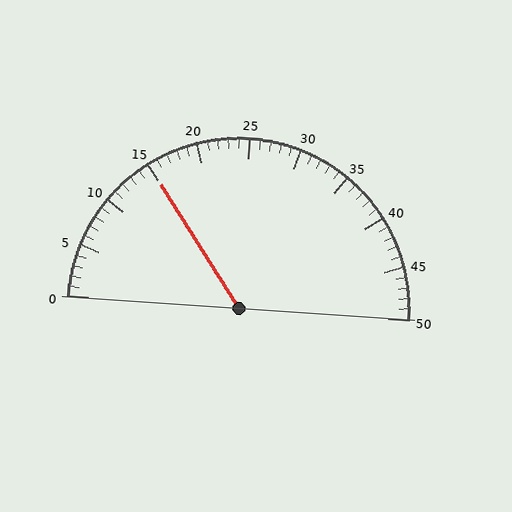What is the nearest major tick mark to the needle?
The nearest major tick mark is 15.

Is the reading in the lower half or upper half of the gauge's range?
The reading is in the lower half of the range (0 to 50).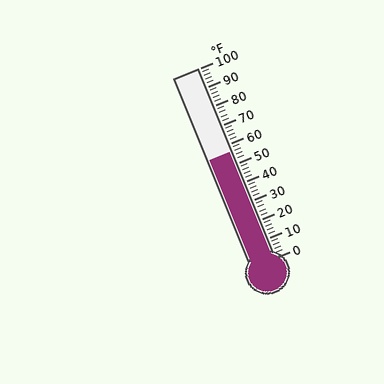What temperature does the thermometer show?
The thermometer shows approximately 56°F.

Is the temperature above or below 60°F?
The temperature is below 60°F.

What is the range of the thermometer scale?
The thermometer scale ranges from 0°F to 100°F.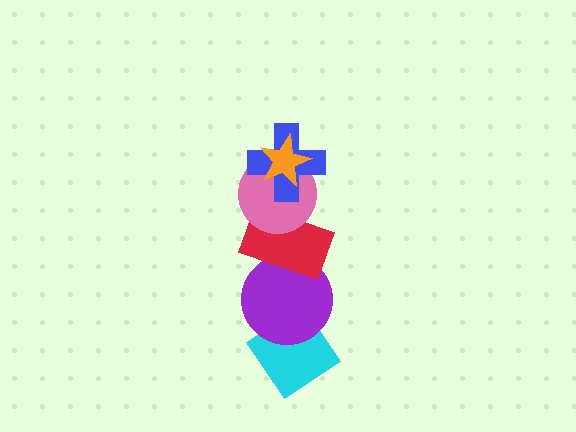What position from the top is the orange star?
The orange star is 1st from the top.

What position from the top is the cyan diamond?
The cyan diamond is 6th from the top.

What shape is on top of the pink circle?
The blue cross is on top of the pink circle.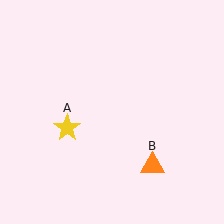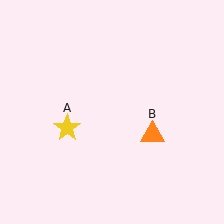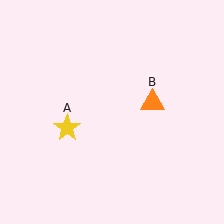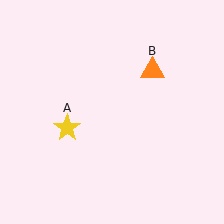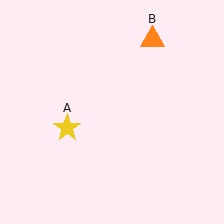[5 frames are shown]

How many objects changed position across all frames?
1 object changed position: orange triangle (object B).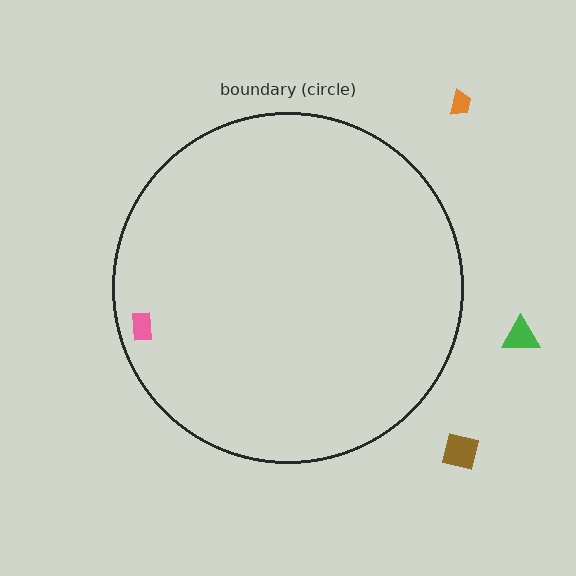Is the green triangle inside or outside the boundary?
Outside.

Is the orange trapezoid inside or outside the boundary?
Outside.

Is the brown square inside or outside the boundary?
Outside.